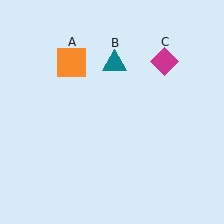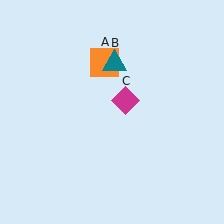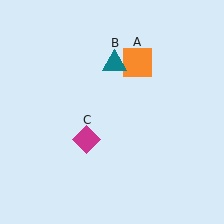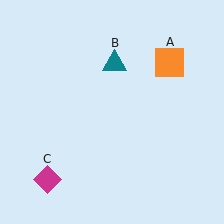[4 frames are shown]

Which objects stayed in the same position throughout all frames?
Teal triangle (object B) remained stationary.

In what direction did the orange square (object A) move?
The orange square (object A) moved right.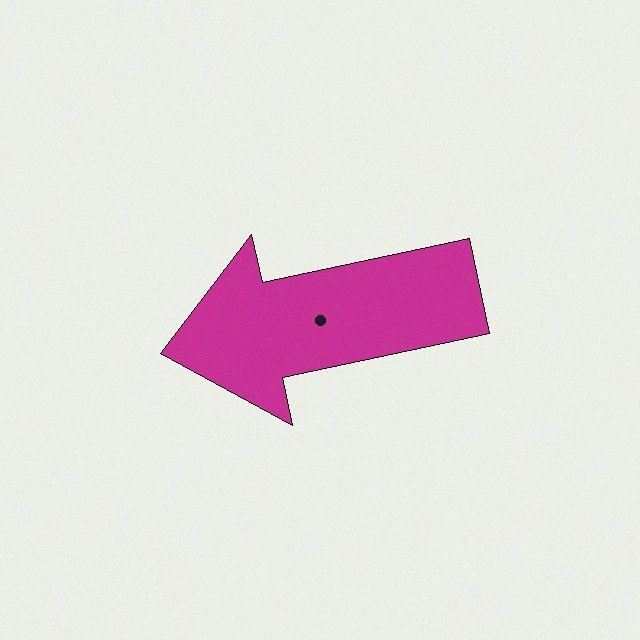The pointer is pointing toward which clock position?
Roughly 9 o'clock.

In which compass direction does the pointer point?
West.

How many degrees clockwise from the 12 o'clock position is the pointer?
Approximately 258 degrees.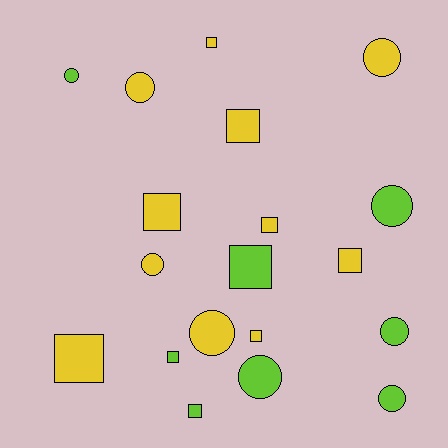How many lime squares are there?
There are 3 lime squares.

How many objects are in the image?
There are 19 objects.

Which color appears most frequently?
Yellow, with 11 objects.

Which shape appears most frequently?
Square, with 10 objects.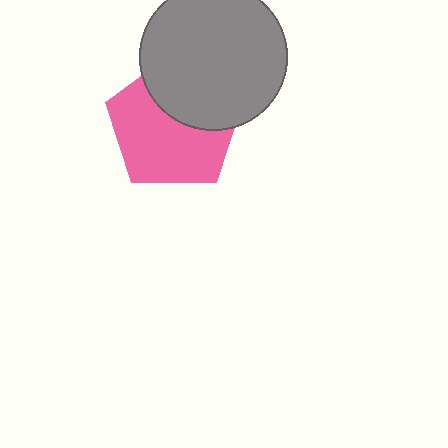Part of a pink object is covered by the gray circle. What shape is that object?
It is a pentagon.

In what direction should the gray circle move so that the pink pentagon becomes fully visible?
The gray circle should move up. That is the shortest direction to clear the overlap and leave the pink pentagon fully visible.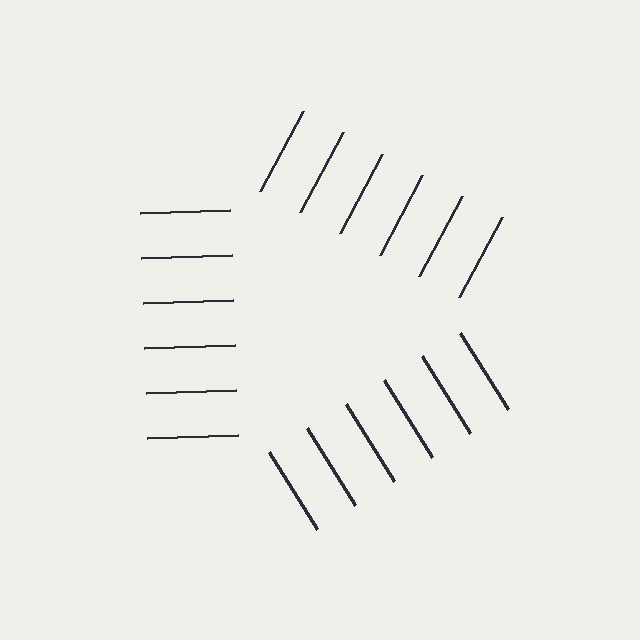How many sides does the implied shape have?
3 sides — the line-ends trace a triangle.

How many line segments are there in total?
18 — 6 along each of the 3 edges.